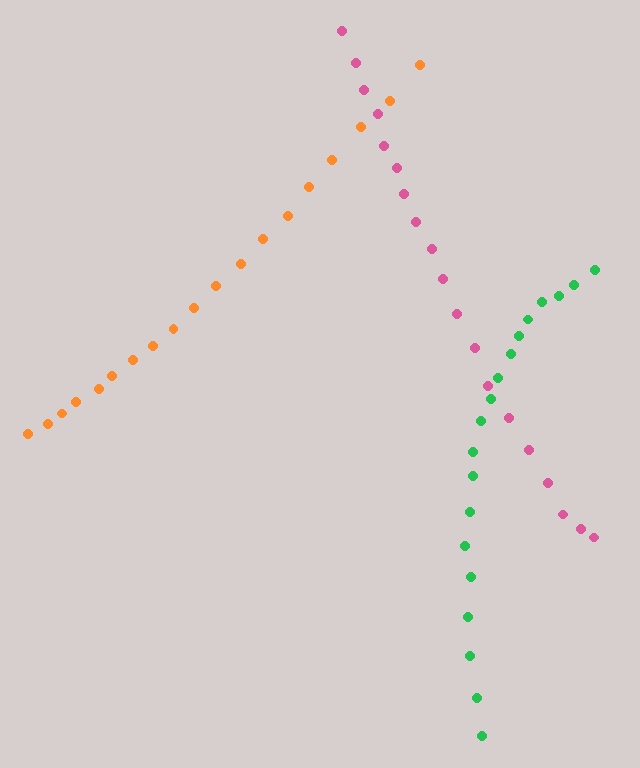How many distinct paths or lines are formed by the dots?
There are 3 distinct paths.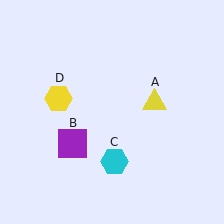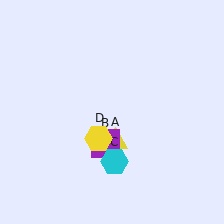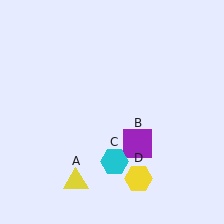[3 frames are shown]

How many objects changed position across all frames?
3 objects changed position: yellow triangle (object A), purple square (object B), yellow hexagon (object D).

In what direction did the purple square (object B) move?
The purple square (object B) moved right.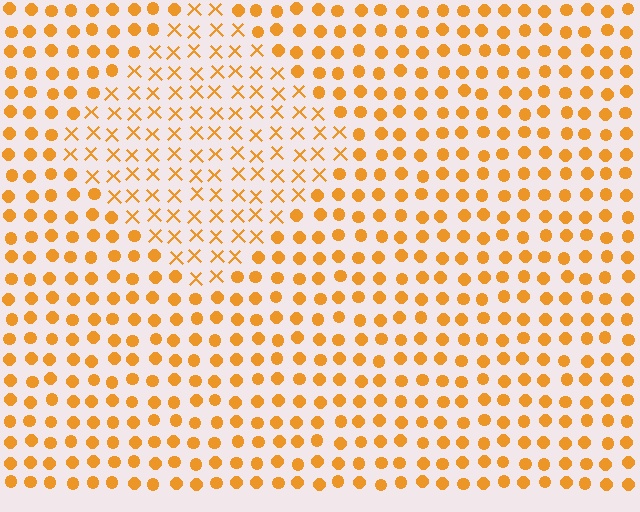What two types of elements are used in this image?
The image uses X marks inside the diamond region and circles outside it.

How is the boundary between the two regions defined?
The boundary is defined by a change in element shape: X marks inside vs. circles outside. All elements share the same color and spacing.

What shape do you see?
I see a diamond.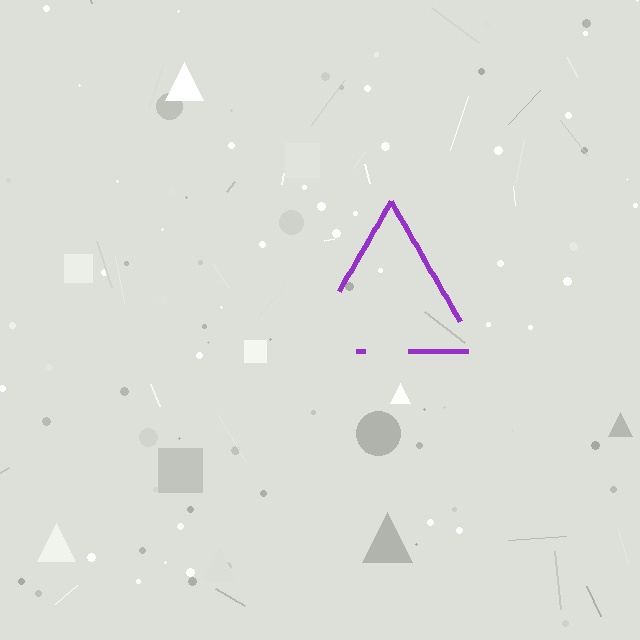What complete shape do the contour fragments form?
The contour fragments form a triangle.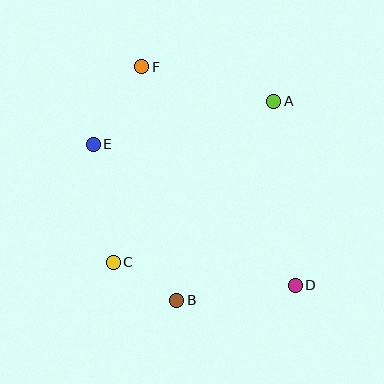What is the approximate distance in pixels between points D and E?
The distance between D and E is approximately 246 pixels.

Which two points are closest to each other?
Points B and C are closest to each other.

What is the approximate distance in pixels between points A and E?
The distance between A and E is approximately 185 pixels.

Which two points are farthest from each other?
Points D and F are farthest from each other.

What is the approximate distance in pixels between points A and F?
The distance between A and F is approximately 136 pixels.